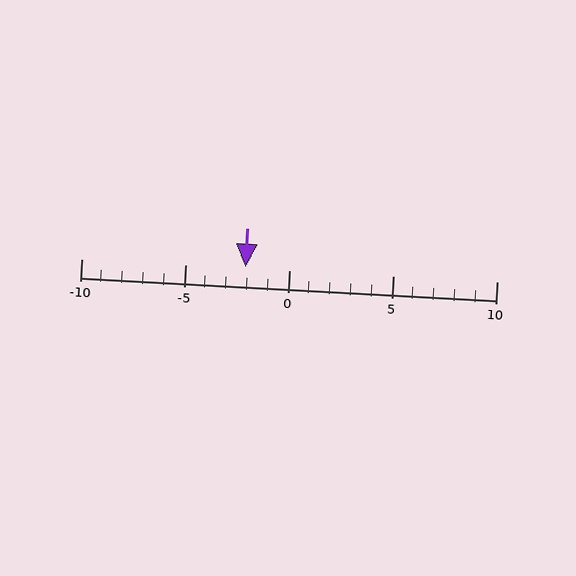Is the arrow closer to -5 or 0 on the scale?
The arrow is closer to 0.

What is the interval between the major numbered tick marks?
The major tick marks are spaced 5 units apart.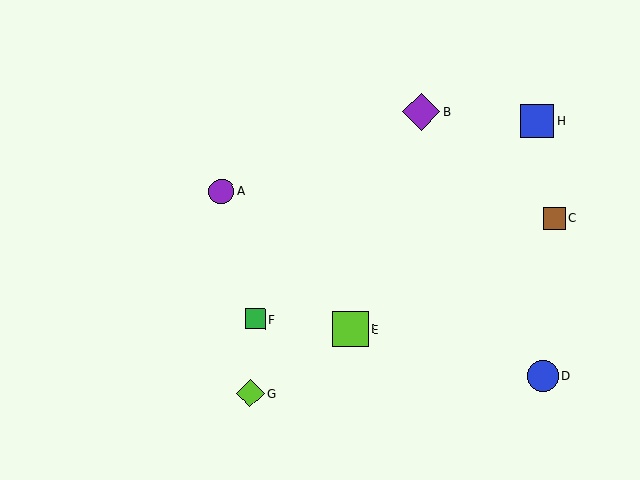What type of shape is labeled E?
Shape E is a lime square.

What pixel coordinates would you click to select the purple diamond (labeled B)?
Click at (421, 112) to select the purple diamond B.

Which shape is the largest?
The purple diamond (labeled B) is the largest.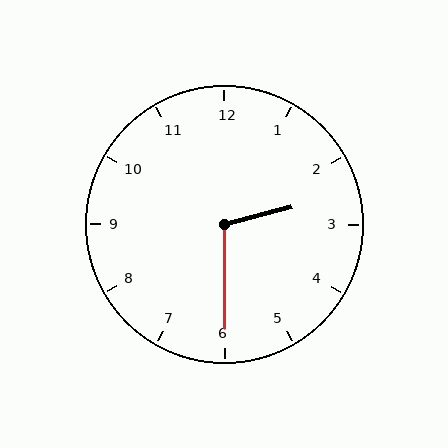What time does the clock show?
2:30.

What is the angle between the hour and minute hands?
Approximately 105 degrees.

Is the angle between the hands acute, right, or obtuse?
It is obtuse.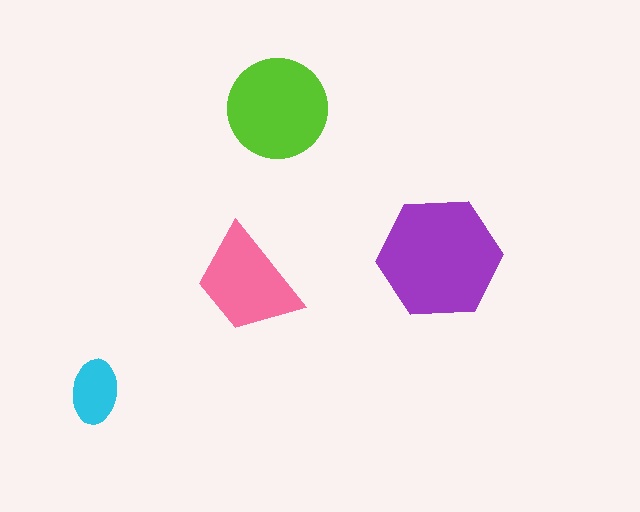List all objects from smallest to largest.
The cyan ellipse, the pink trapezoid, the lime circle, the purple hexagon.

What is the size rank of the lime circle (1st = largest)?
2nd.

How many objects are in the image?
There are 4 objects in the image.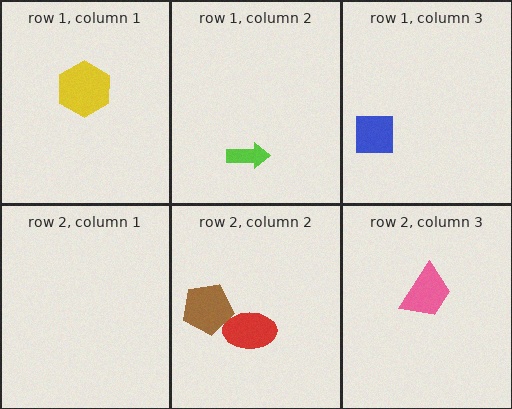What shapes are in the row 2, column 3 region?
The pink trapezoid.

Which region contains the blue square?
The row 1, column 3 region.